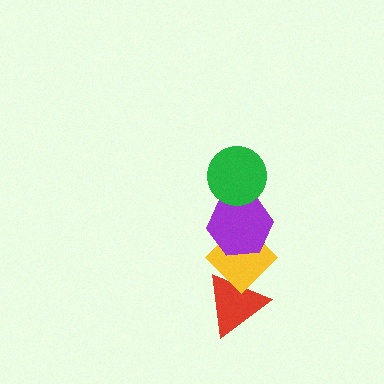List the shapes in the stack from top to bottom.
From top to bottom: the green circle, the purple hexagon, the yellow diamond, the red triangle.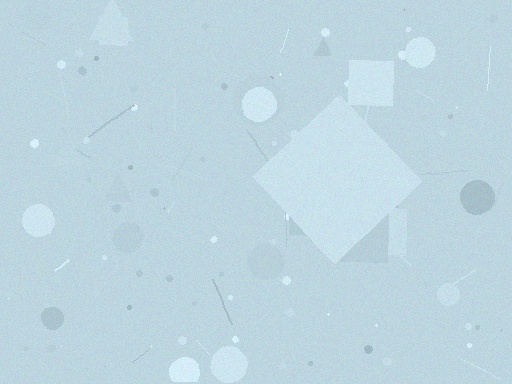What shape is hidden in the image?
A diamond is hidden in the image.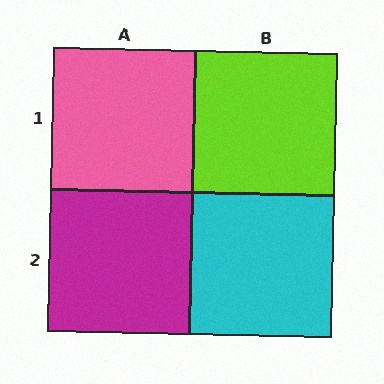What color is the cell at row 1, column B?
Lime.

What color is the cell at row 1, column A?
Pink.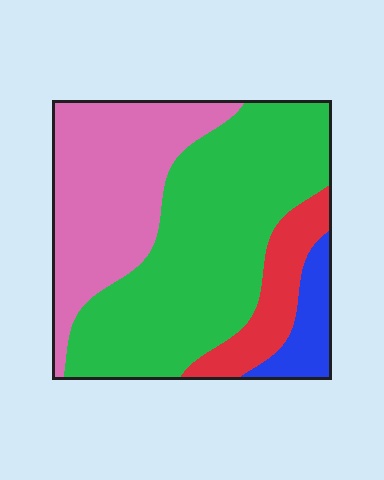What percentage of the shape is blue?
Blue covers 8% of the shape.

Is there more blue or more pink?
Pink.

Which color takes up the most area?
Green, at roughly 50%.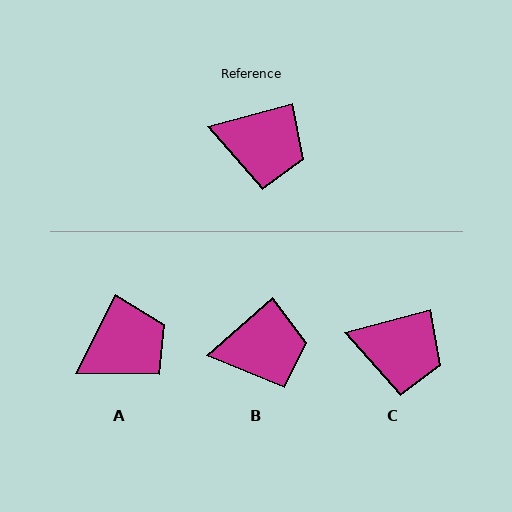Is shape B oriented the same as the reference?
No, it is off by about 26 degrees.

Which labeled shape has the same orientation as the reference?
C.